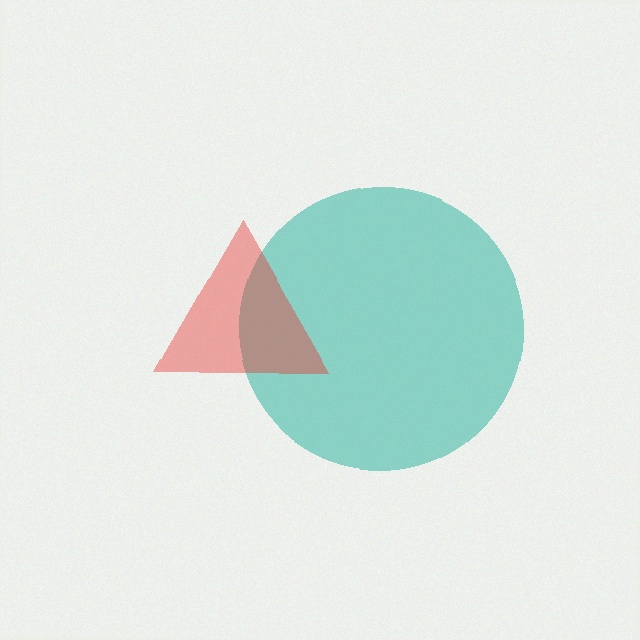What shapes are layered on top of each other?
The layered shapes are: a teal circle, a red triangle.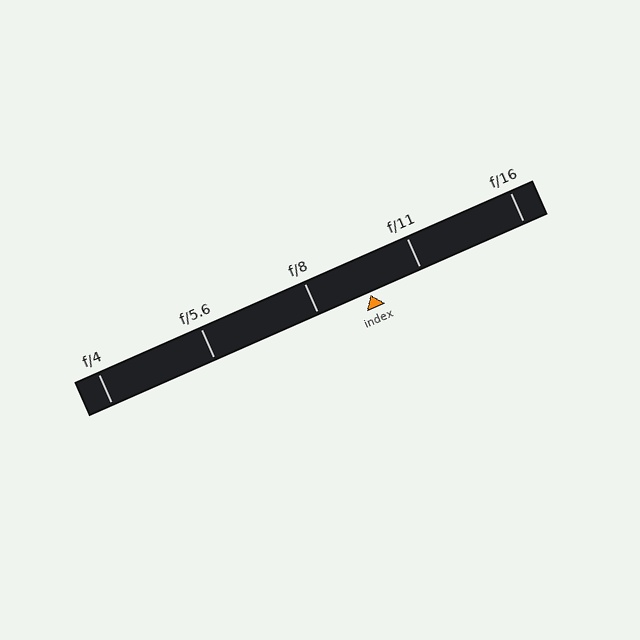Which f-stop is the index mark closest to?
The index mark is closest to f/11.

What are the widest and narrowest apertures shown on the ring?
The widest aperture shown is f/4 and the narrowest is f/16.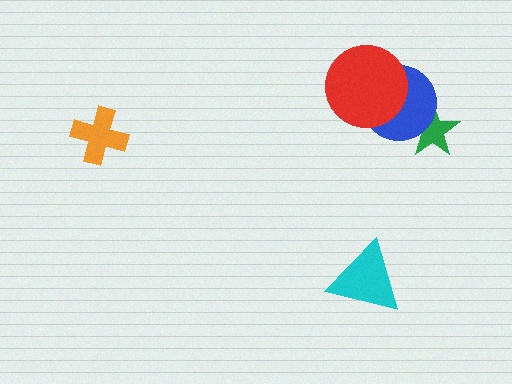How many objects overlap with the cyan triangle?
0 objects overlap with the cyan triangle.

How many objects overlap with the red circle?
1 object overlaps with the red circle.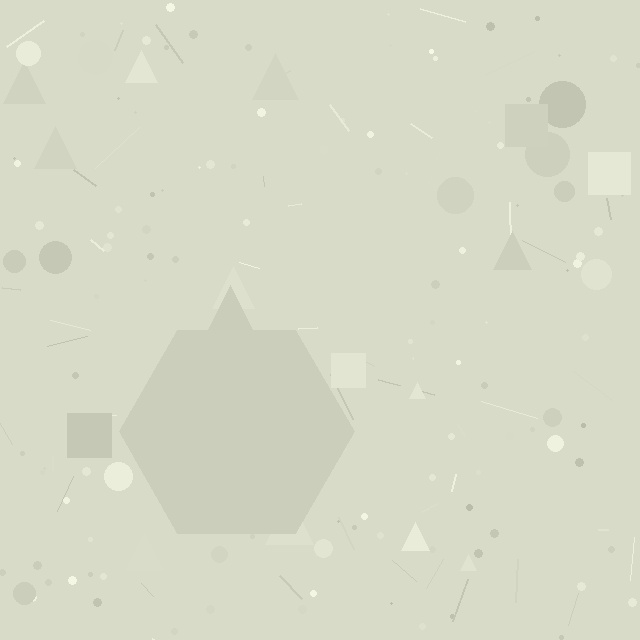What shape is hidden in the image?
A hexagon is hidden in the image.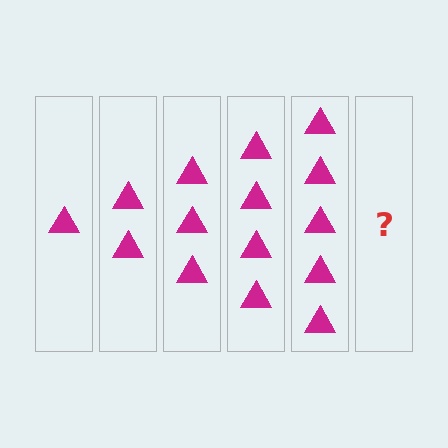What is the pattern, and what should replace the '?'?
The pattern is that each step adds one more triangle. The '?' should be 6 triangles.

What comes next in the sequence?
The next element should be 6 triangles.